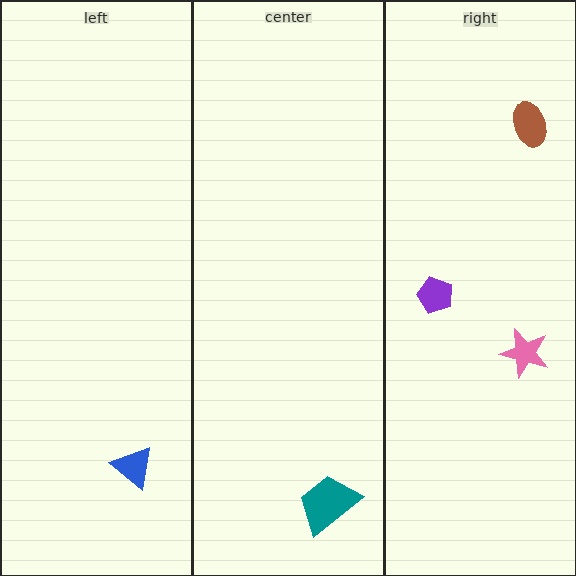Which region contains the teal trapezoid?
The center region.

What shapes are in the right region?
The purple pentagon, the pink star, the brown ellipse.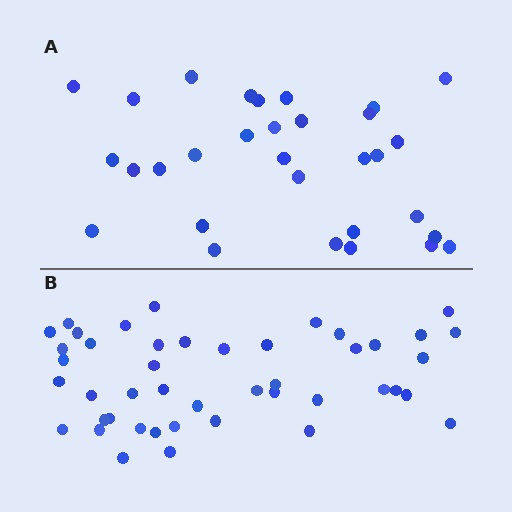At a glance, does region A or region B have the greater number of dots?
Region B (the bottom region) has more dots.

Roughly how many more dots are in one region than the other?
Region B has approximately 15 more dots than region A.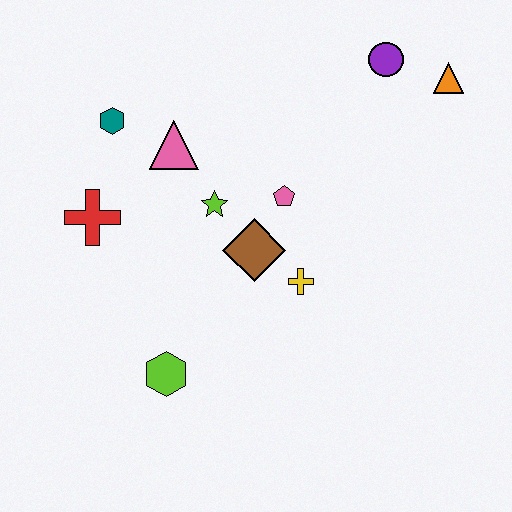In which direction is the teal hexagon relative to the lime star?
The teal hexagon is to the left of the lime star.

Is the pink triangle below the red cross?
No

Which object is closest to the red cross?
The teal hexagon is closest to the red cross.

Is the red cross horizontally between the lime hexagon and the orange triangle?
No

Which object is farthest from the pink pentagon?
The lime hexagon is farthest from the pink pentagon.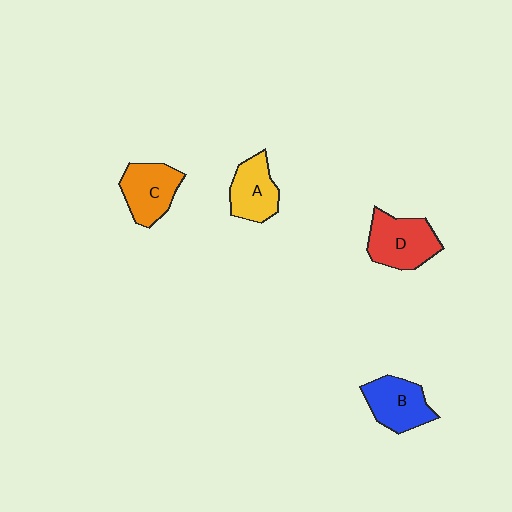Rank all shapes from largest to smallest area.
From largest to smallest: D (red), C (orange), B (blue), A (yellow).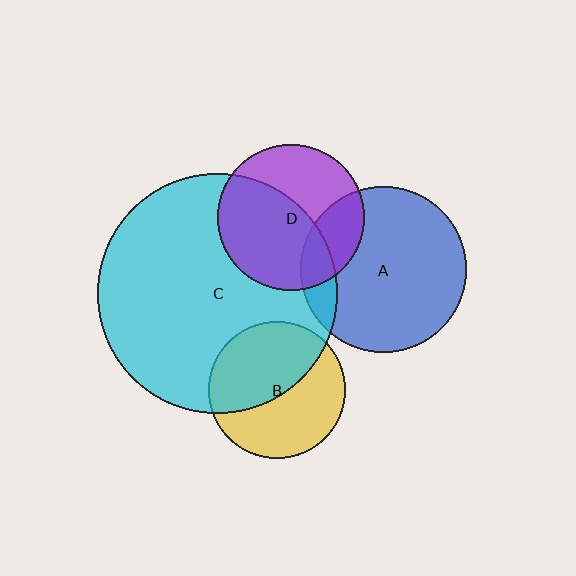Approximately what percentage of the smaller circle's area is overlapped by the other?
Approximately 25%.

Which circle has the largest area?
Circle C (cyan).